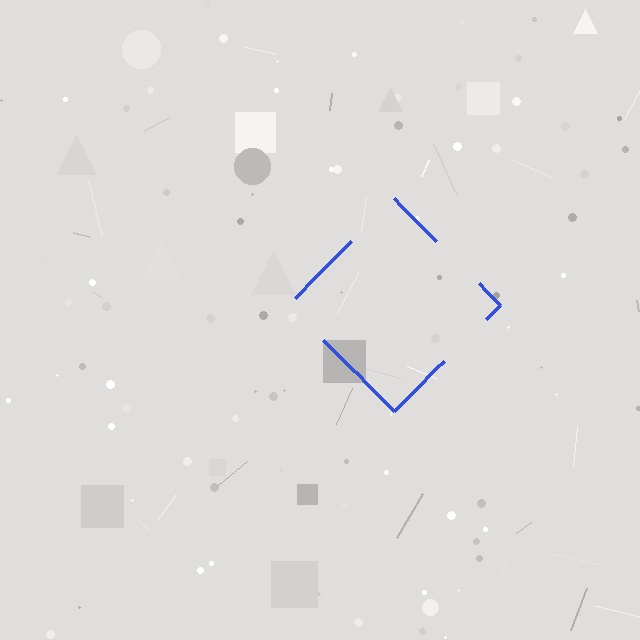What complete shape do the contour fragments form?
The contour fragments form a diamond.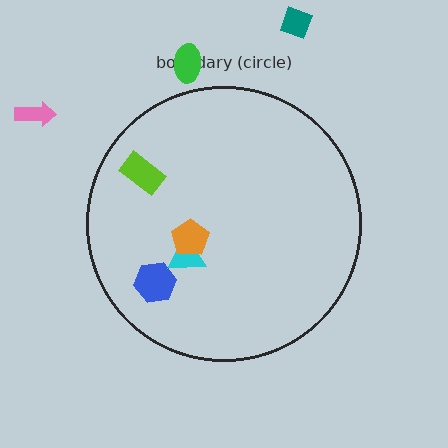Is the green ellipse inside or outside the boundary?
Outside.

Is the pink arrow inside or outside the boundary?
Outside.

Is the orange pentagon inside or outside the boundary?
Inside.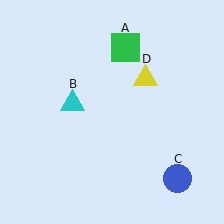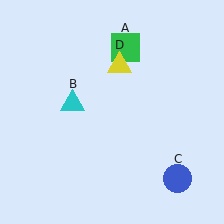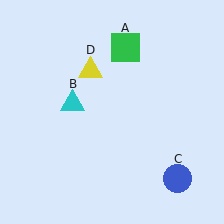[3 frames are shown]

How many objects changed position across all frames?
1 object changed position: yellow triangle (object D).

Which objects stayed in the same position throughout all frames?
Green square (object A) and cyan triangle (object B) and blue circle (object C) remained stationary.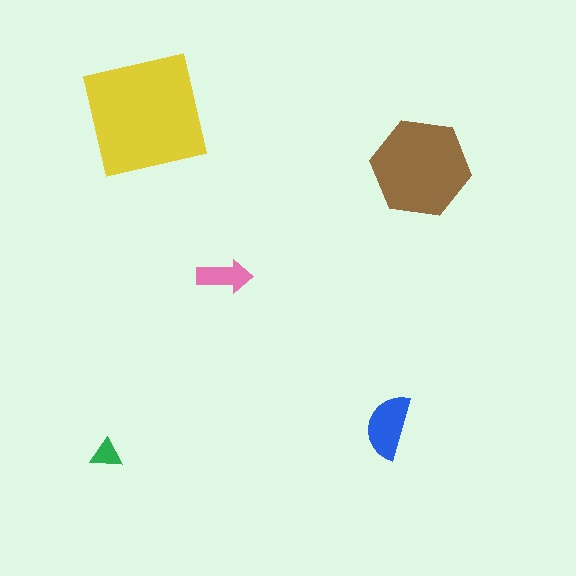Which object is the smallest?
The green triangle.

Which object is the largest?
The yellow square.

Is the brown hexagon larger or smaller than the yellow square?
Smaller.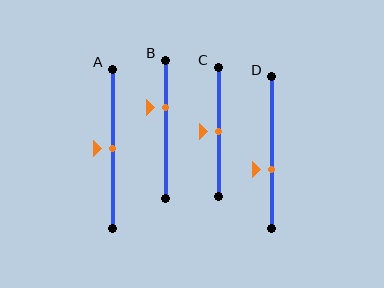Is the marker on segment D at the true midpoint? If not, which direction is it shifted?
No, the marker on segment D is shifted downward by about 11% of the segment length.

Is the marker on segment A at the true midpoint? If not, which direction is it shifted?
Yes, the marker on segment A is at the true midpoint.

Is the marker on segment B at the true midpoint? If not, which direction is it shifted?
No, the marker on segment B is shifted upward by about 16% of the segment length.